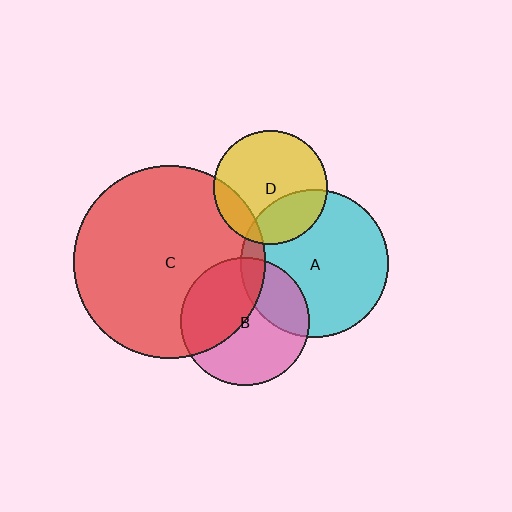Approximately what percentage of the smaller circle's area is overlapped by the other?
Approximately 25%.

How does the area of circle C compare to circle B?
Approximately 2.2 times.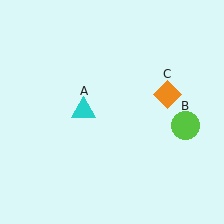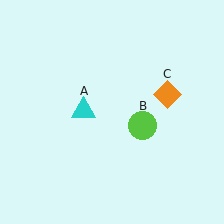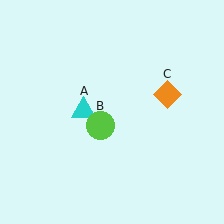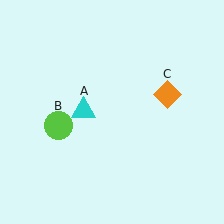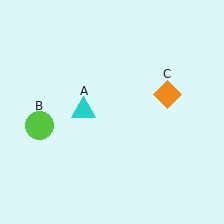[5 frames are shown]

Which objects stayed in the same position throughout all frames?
Cyan triangle (object A) and orange diamond (object C) remained stationary.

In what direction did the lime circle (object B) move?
The lime circle (object B) moved left.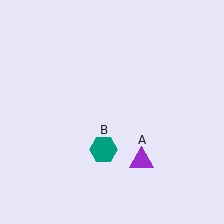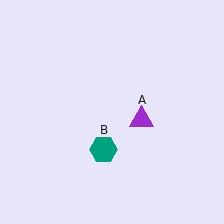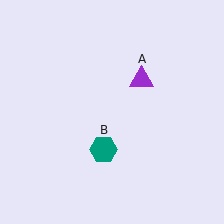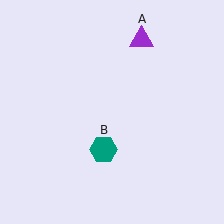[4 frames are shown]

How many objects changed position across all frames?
1 object changed position: purple triangle (object A).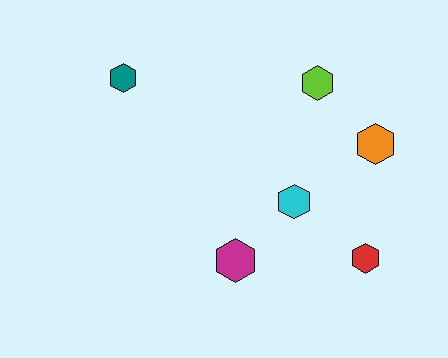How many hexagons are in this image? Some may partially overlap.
There are 6 hexagons.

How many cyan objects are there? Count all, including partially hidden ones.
There is 1 cyan object.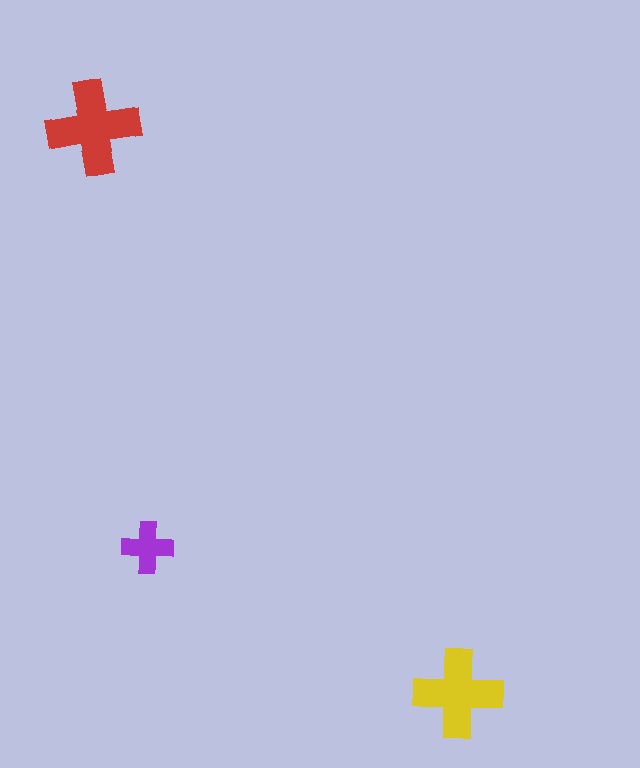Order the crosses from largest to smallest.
the red one, the yellow one, the purple one.